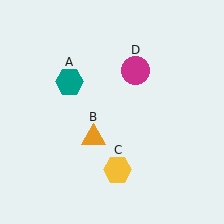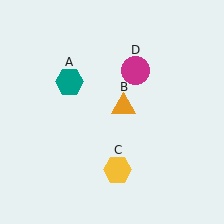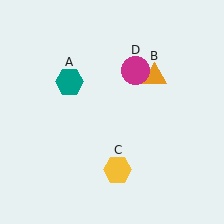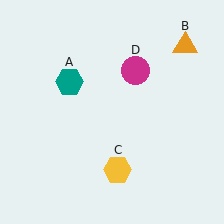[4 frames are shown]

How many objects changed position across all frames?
1 object changed position: orange triangle (object B).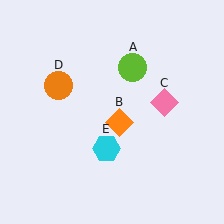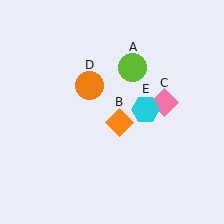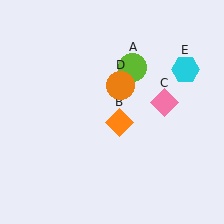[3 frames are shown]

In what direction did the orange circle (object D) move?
The orange circle (object D) moved right.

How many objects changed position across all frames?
2 objects changed position: orange circle (object D), cyan hexagon (object E).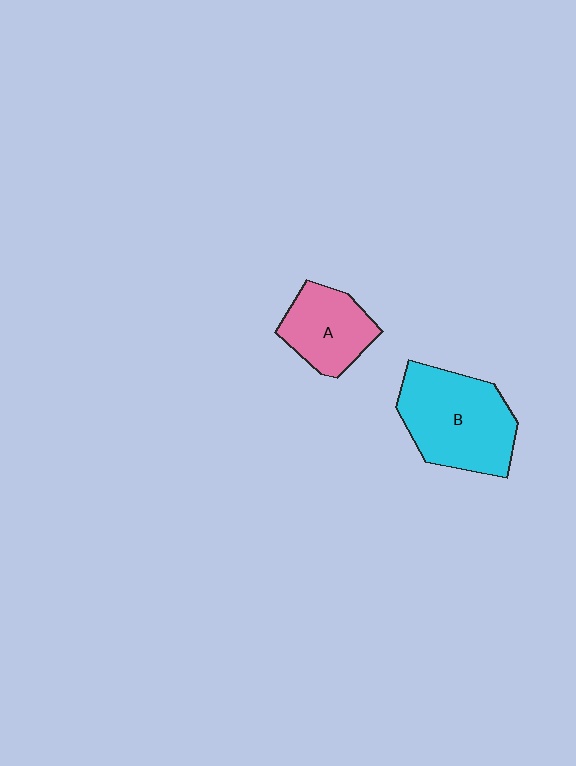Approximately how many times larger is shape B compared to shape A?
Approximately 1.6 times.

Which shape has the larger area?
Shape B (cyan).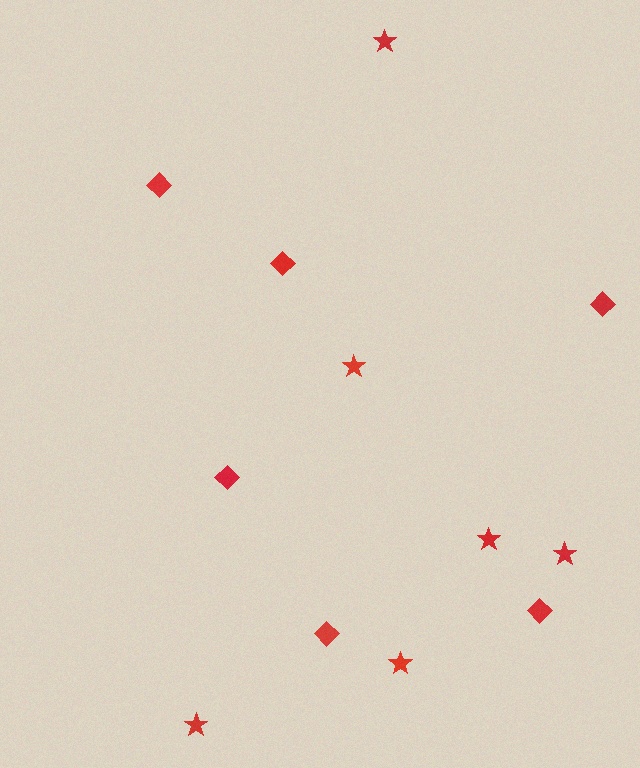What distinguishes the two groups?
There are 2 groups: one group of stars (6) and one group of diamonds (6).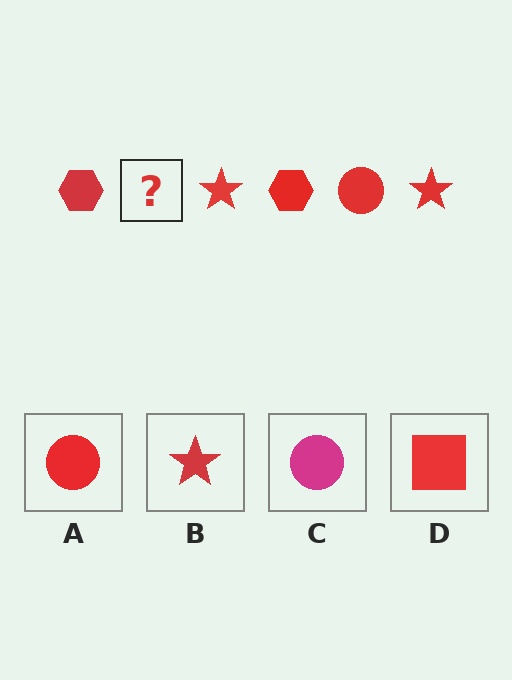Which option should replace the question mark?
Option A.